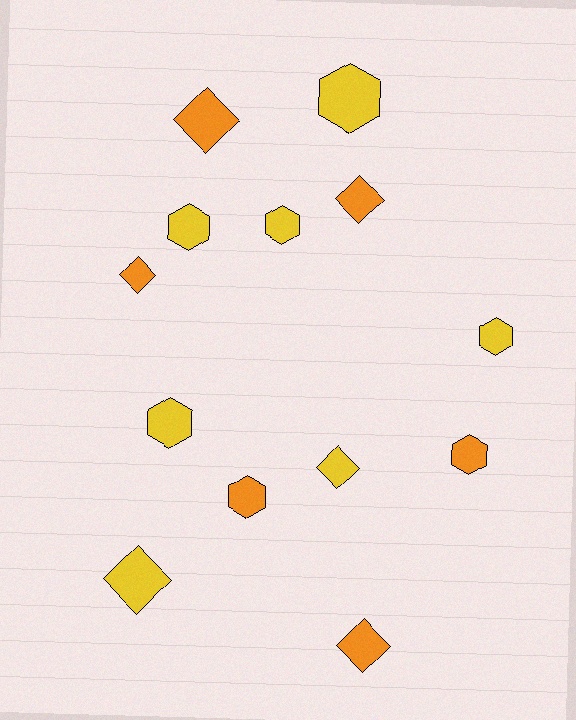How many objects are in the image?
There are 13 objects.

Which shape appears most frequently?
Hexagon, with 7 objects.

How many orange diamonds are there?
There are 4 orange diamonds.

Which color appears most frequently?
Yellow, with 7 objects.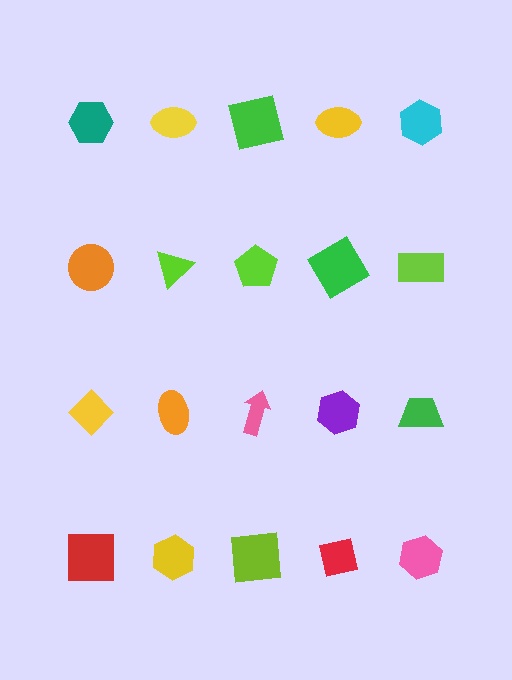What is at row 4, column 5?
A pink hexagon.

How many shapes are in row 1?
5 shapes.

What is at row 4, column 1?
A red square.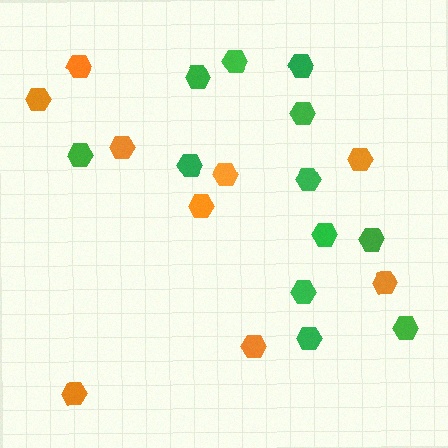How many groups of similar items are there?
There are 2 groups: one group of orange hexagons (9) and one group of green hexagons (12).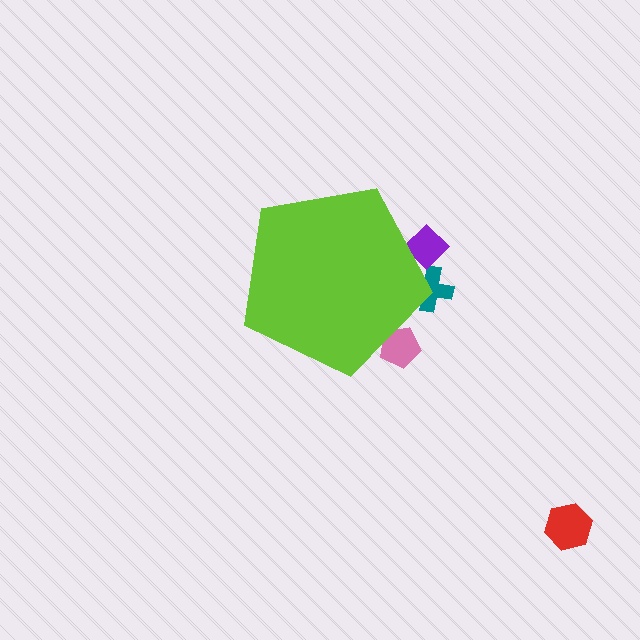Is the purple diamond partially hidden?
Yes, the purple diamond is partially hidden behind the lime pentagon.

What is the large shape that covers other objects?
A lime pentagon.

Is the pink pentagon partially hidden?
Yes, the pink pentagon is partially hidden behind the lime pentagon.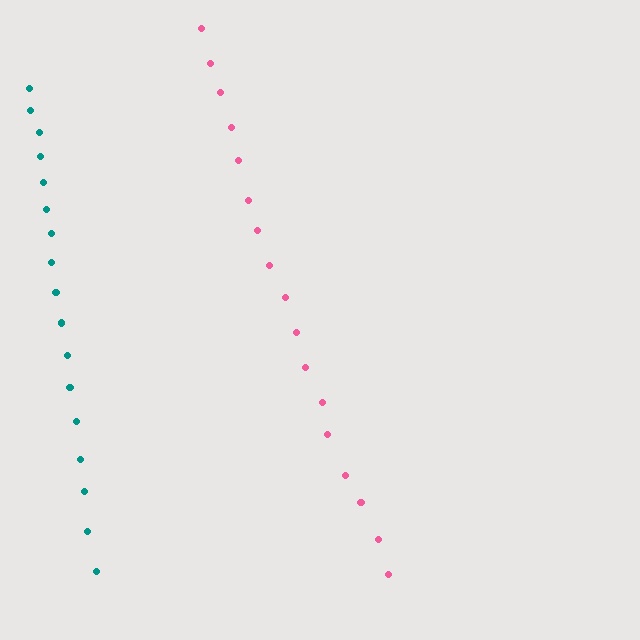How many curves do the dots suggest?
There are 2 distinct paths.